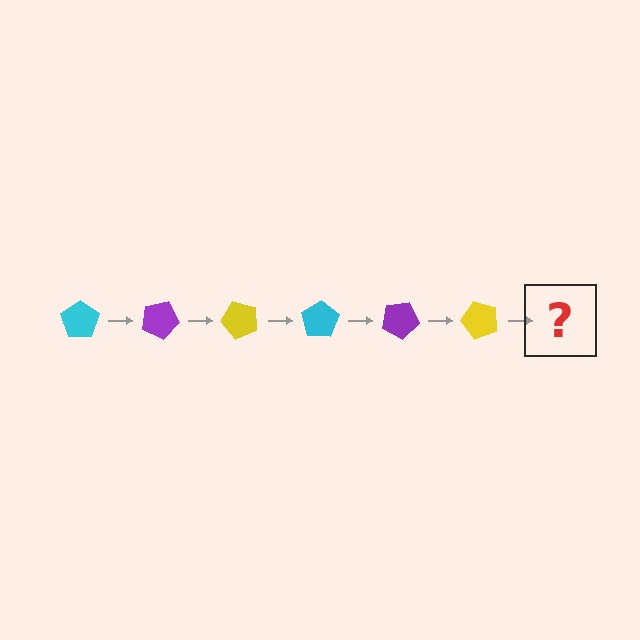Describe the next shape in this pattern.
It should be a cyan pentagon, rotated 150 degrees from the start.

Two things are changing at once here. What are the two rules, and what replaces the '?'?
The two rules are that it rotates 25 degrees each step and the color cycles through cyan, purple, and yellow. The '?' should be a cyan pentagon, rotated 150 degrees from the start.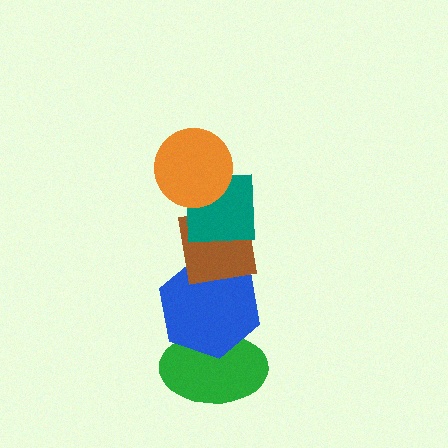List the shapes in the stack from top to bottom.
From top to bottom: the orange circle, the teal square, the brown square, the blue hexagon, the green ellipse.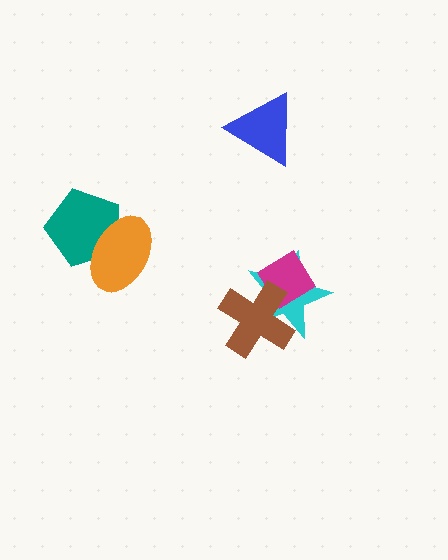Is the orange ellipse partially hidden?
No, no other shape covers it.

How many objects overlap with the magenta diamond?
2 objects overlap with the magenta diamond.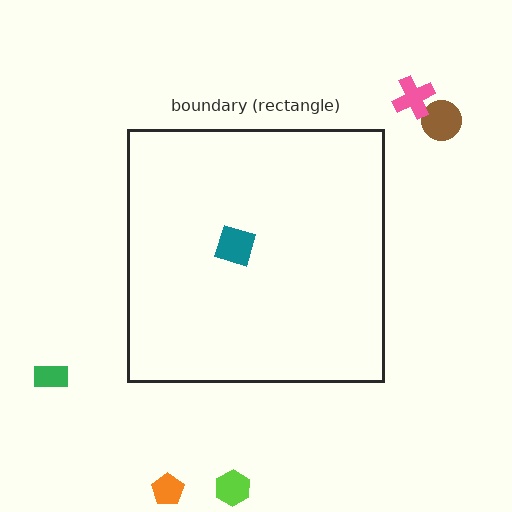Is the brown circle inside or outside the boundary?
Outside.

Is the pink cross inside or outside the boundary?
Outside.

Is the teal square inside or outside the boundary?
Inside.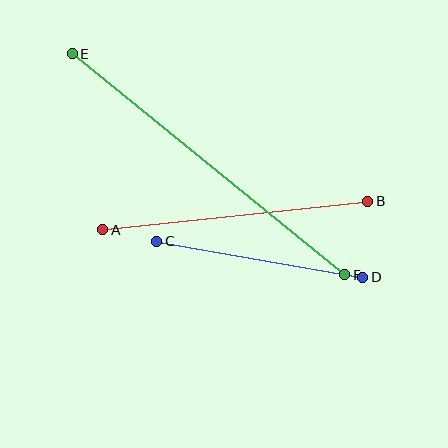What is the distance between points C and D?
The distance is approximately 209 pixels.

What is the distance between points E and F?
The distance is approximately 351 pixels.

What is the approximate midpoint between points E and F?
The midpoint is at approximately (208, 164) pixels.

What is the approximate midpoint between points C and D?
The midpoint is at approximately (260, 259) pixels.